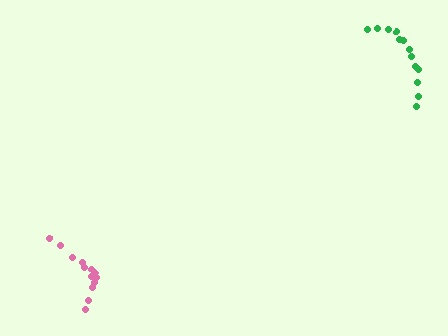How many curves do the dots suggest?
There are 2 distinct paths.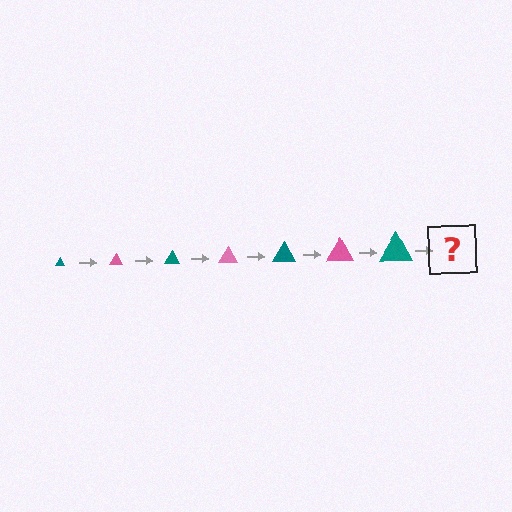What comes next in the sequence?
The next element should be a pink triangle, larger than the previous one.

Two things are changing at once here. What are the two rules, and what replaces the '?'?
The two rules are that the triangle grows larger each step and the color cycles through teal and pink. The '?' should be a pink triangle, larger than the previous one.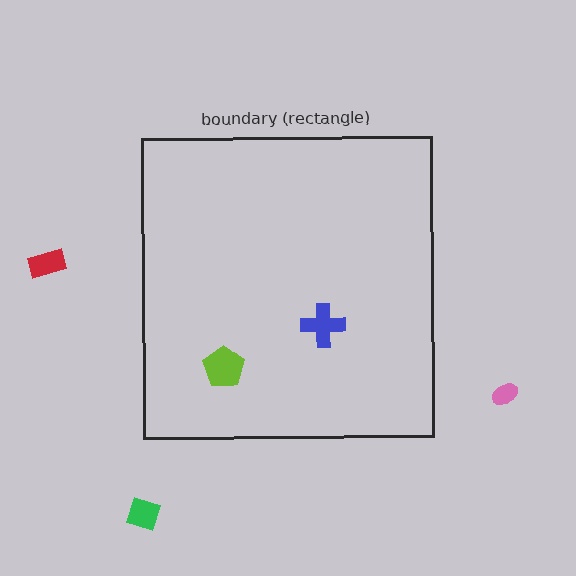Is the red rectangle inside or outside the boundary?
Outside.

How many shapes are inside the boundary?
2 inside, 3 outside.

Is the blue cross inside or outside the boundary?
Inside.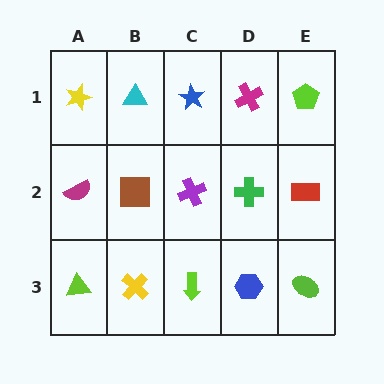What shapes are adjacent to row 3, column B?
A brown square (row 2, column B), a lime triangle (row 3, column A), a lime arrow (row 3, column C).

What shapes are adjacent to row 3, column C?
A purple cross (row 2, column C), a yellow cross (row 3, column B), a blue hexagon (row 3, column D).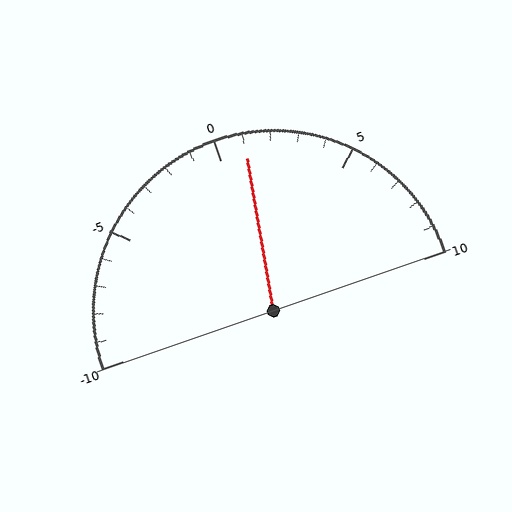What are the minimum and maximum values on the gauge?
The gauge ranges from -10 to 10.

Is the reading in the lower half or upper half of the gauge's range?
The reading is in the upper half of the range (-10 to 10).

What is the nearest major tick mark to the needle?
The nearest major tick mark is 0.